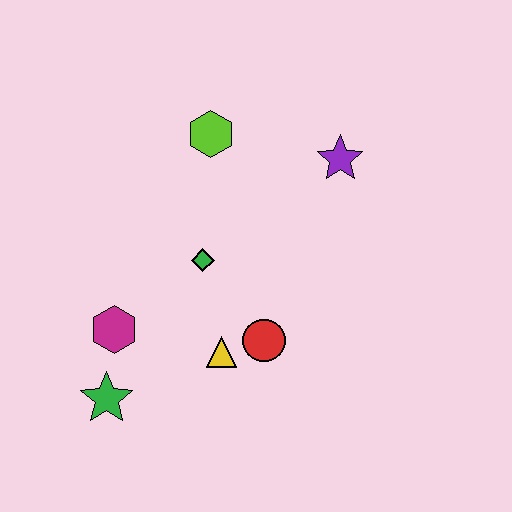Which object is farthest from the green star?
The purple star is farthest from the green star.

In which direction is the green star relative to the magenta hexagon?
The green star is below the magenta hexagon.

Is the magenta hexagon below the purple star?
Yes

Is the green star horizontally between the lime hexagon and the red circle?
No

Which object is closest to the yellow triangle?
The red circle is closest to the yellow triangle.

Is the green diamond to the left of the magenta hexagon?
No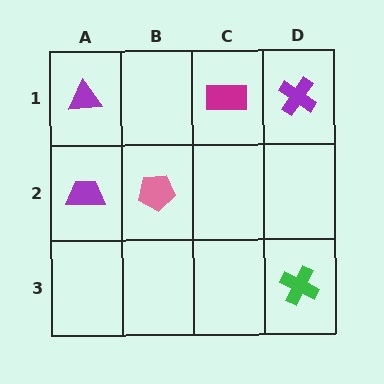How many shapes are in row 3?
1 shape.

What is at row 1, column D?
A purple cross.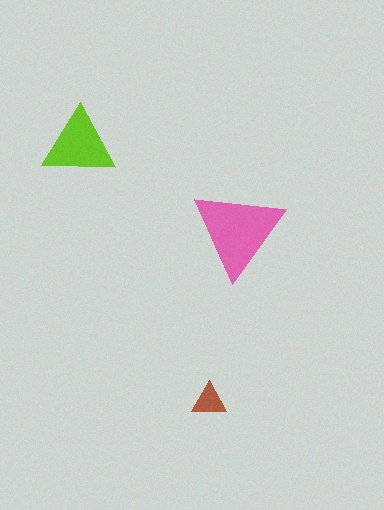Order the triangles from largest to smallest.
the pink one, the lime one, the brown one.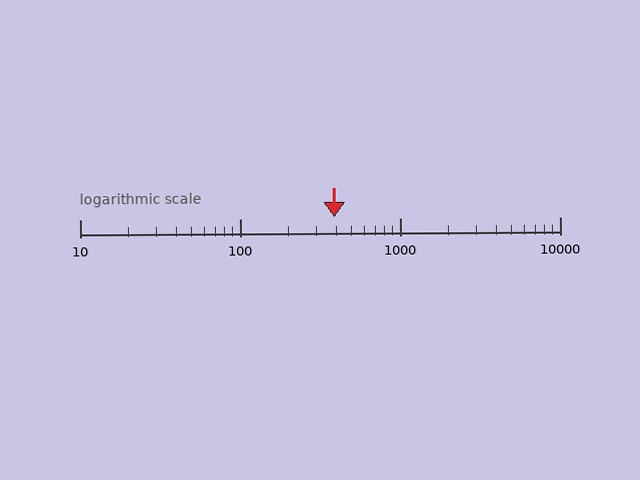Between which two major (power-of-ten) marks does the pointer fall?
The pointer is between 100 and 1000.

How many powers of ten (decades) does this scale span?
The scale spans 3 decades, from 10 to 10000.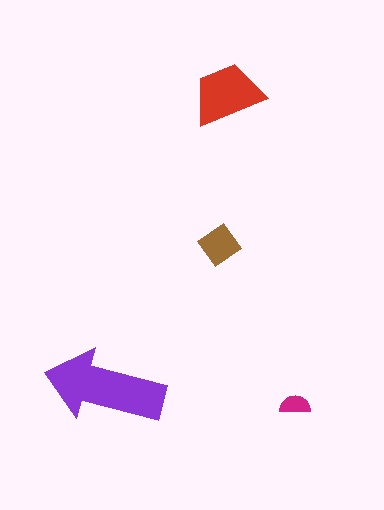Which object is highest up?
The red trapezoid is topmost.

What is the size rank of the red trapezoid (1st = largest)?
2nd.